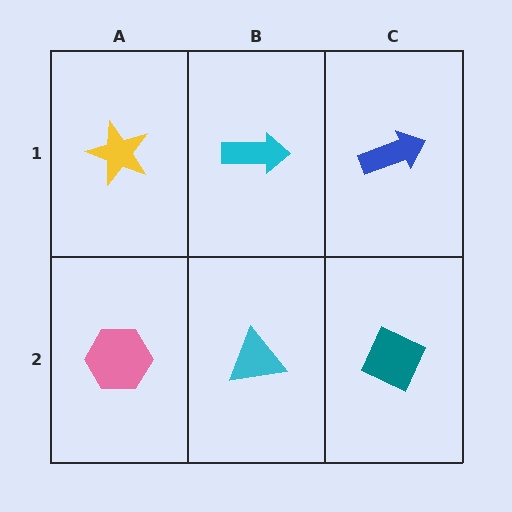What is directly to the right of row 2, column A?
A cyan triangle.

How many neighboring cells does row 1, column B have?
3.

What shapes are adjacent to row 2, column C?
A blue arrow (row 1, column C), a cyan triangle (row 2, column B).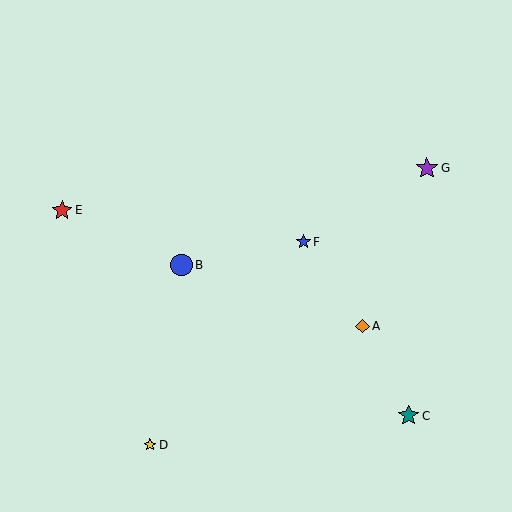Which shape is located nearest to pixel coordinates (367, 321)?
The orange diamond (labeled A) at (362, 326) is nearest to that location.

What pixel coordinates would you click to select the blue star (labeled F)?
Click at (303, 242) to select the blue star F.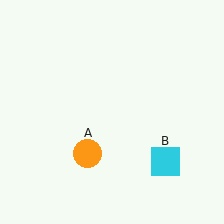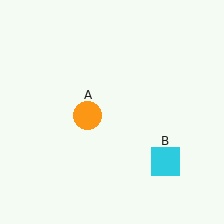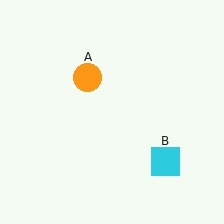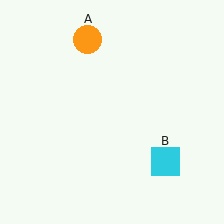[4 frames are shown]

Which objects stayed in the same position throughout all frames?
Cyan square (object B) remained stationary.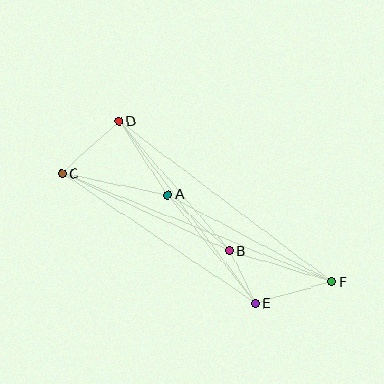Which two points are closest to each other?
Points B and E are closest to each other.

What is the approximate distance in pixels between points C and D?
The distance between C and D is approximately 77 pixels.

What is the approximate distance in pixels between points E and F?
The distance between E and F is approximately 79 pixels.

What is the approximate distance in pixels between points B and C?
The distance between B and C is approximately 184 pixels.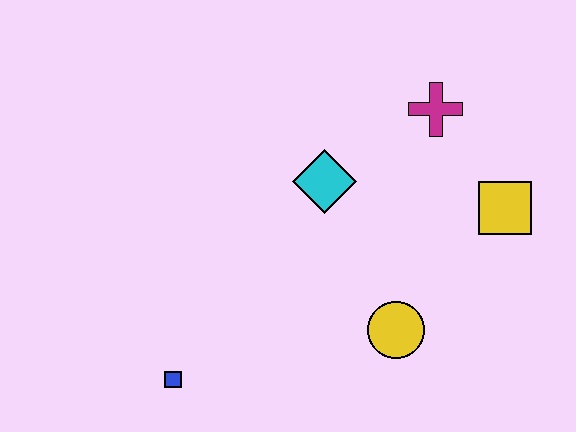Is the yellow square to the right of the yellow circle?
Yes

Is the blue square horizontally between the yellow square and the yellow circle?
No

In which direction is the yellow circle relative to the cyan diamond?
The yellow circle is below the cyan diamond.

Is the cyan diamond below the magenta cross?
Yes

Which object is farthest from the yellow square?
The blue square is farthest from the yellow square.